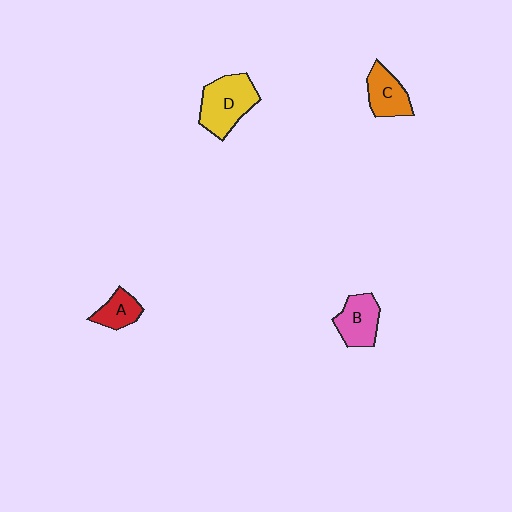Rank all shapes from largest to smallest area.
From largest to smallest: D (yellow), B (pink), C (orange), A (red).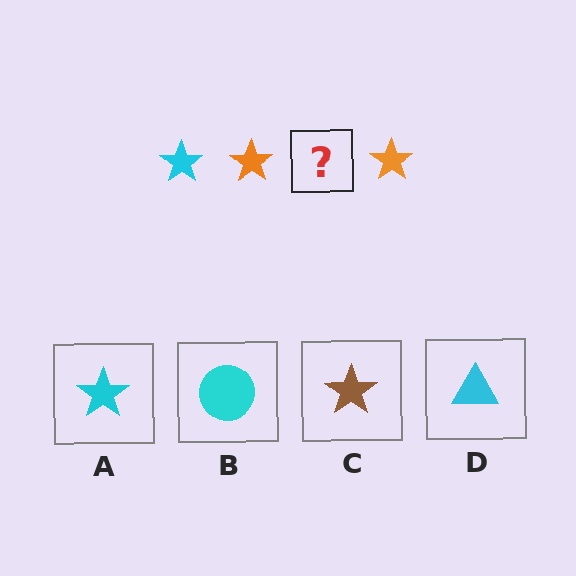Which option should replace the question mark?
Option A.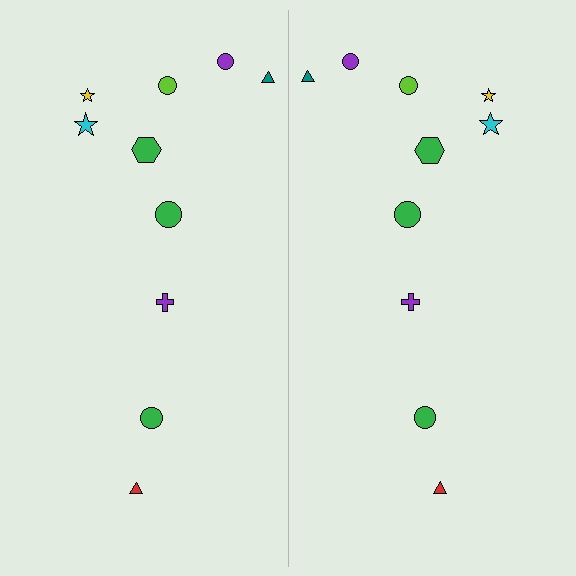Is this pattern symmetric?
Yes, this pattern has bilateral (reflection) symmetry.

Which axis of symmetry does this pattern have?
The pattern has a vertical axis of symmetry running through the center of the image.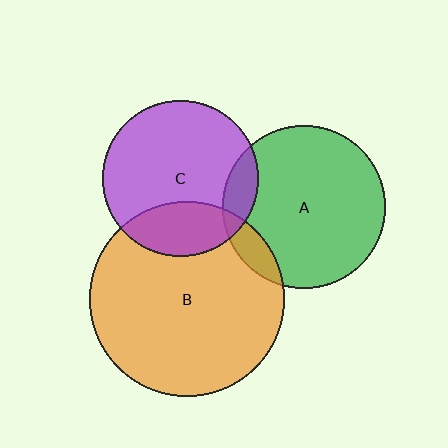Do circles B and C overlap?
Yes.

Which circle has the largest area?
Circle B (orange).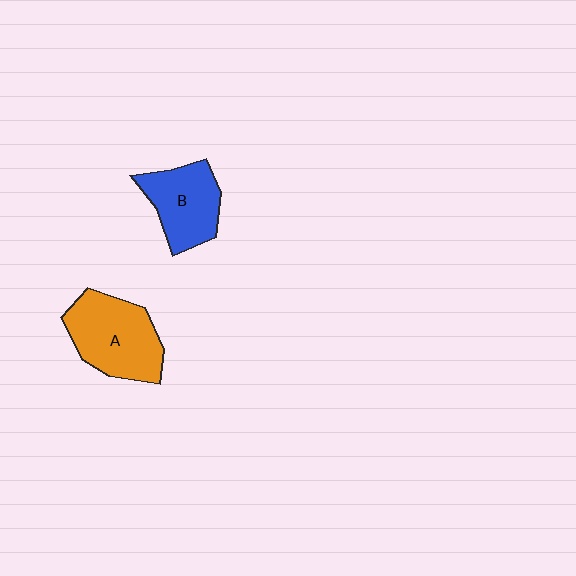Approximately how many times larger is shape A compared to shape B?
Approximately 1.3 times.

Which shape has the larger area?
Shape A (orange).